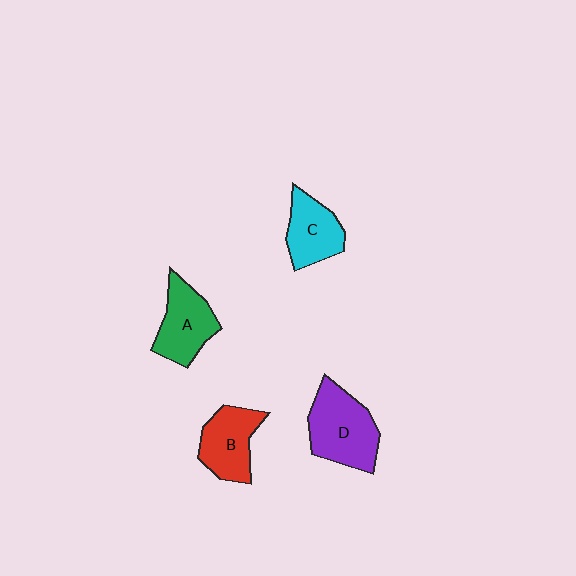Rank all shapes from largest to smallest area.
From largest to smallest: D (purple), A (green), B (red), C (cyan).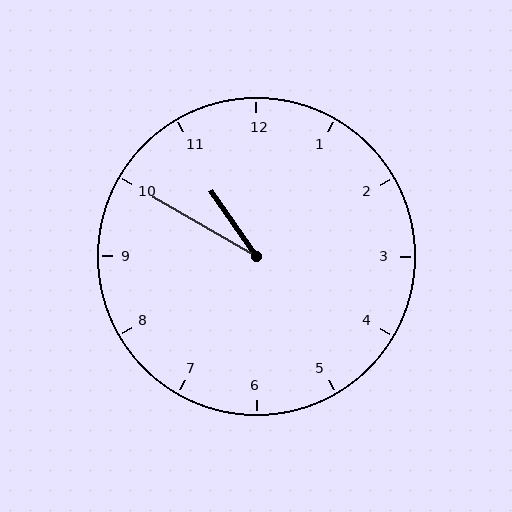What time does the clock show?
10:50.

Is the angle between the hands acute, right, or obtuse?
It is acute.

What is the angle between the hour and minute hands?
Approximately 25 degrees.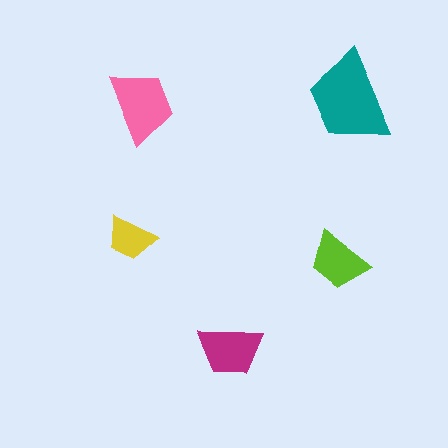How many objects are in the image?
There are 5 objects in the image.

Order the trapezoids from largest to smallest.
the teal one, the pink one, the magenta one, the lime one, the yellow one.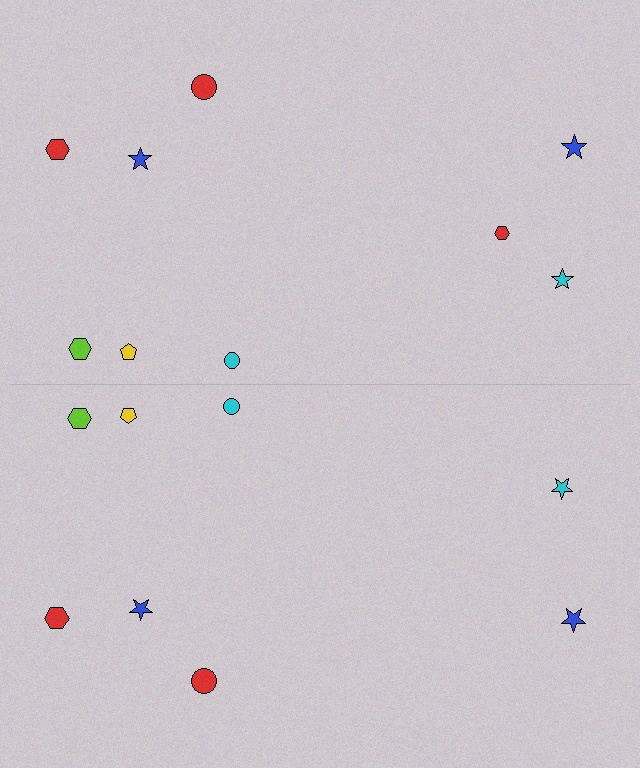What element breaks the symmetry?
A red hexagon is missing from the bottom side.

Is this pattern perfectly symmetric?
No, the pattern is not perfectly symmetric. A red hexagon is missing from the bottom side.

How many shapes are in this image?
There are 17 shapes in this image.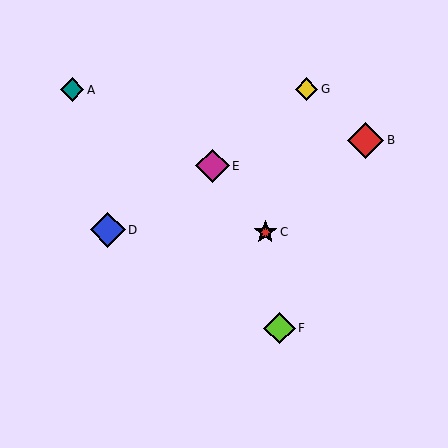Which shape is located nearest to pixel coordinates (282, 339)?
The lime diamond (labeled F) at (279, 328) is nearest to that location.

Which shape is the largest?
The red diamond (labeled B) is the largest.